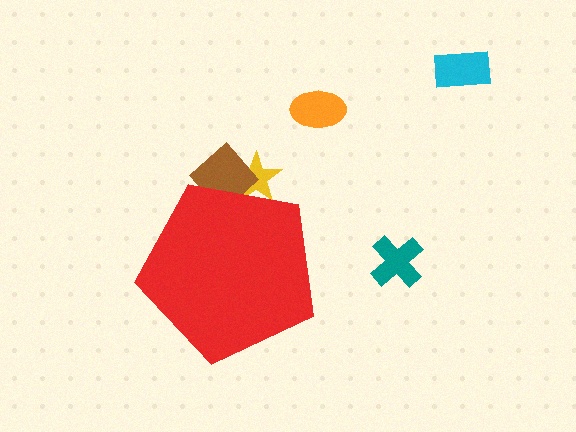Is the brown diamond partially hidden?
Yes, the brown diamond is partially hidden behind the red pentagon.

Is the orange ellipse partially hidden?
No, the orange ellipse is fully visible.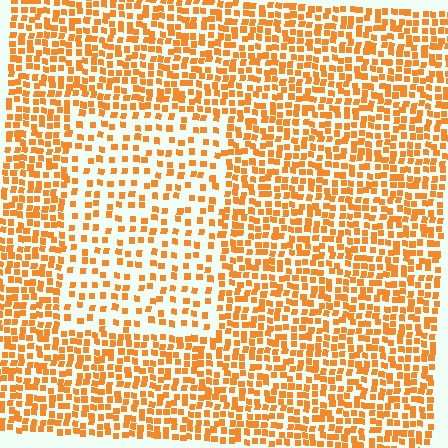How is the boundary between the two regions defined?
The boundary is defined by a change in element density (approximately 1.9x ratio). All elements are the same color, size, and shape.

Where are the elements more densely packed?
The elements are more densely packed outside the rectangle boundary.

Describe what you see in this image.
The image contains small orange elements arranged at two different densities. A rectangle-shaped region is visible where the elements are less densely packed than the surrounding area.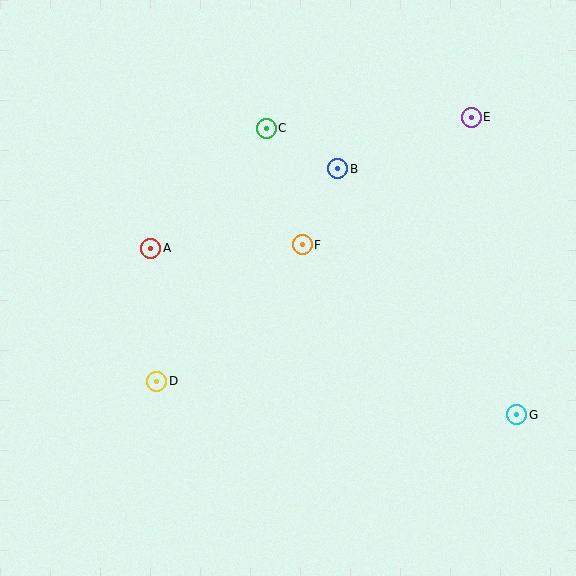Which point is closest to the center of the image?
Point F at (302, 245) is closest to the center.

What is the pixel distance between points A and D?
The distance between A and D is 133 pixels.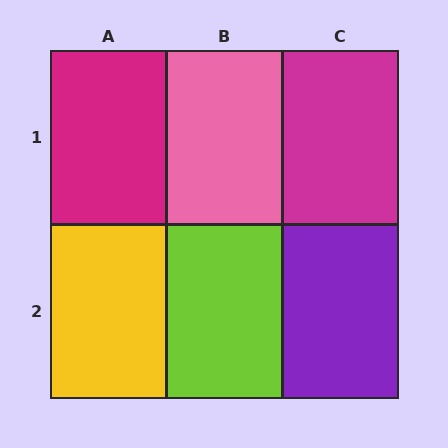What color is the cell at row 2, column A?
Yellow.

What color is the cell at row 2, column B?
Lime.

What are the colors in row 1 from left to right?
Magenta, pink, magenta.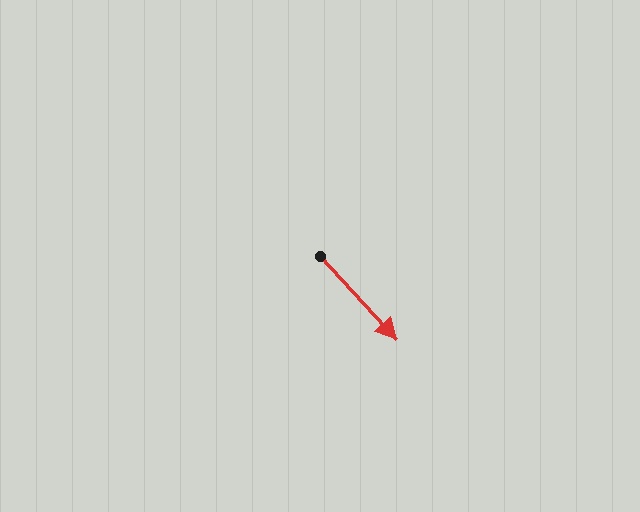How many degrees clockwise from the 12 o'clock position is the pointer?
Approximately 138 degrees.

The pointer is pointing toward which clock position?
Roughly 5 o'clock.